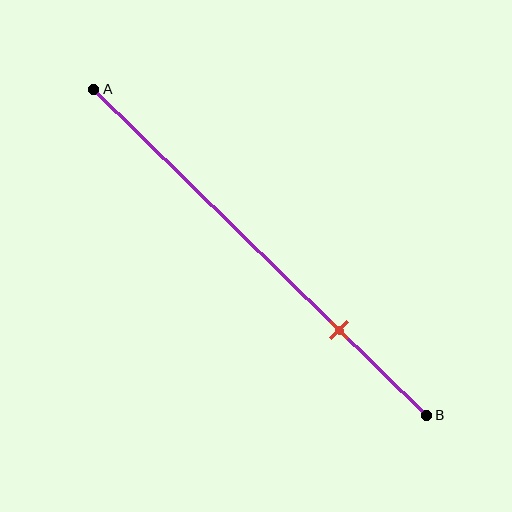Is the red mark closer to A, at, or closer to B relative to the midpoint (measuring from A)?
The red mark is closer to point B than the midpoint of segment AB.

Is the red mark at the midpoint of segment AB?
No, the mark is at about 75% from A, not at the 50% midpoint.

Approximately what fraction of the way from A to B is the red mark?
The red mark is approximately 75% of the way from A to B.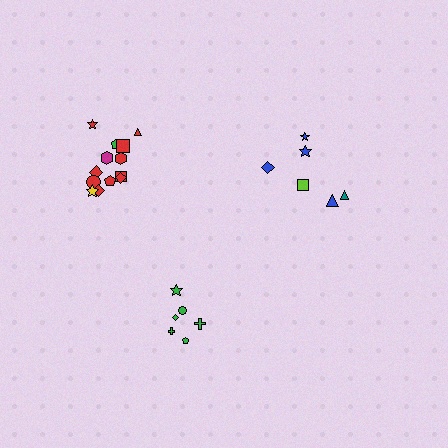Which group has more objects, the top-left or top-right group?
The top-left group.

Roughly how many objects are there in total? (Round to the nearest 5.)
Roughly 25 objects in total.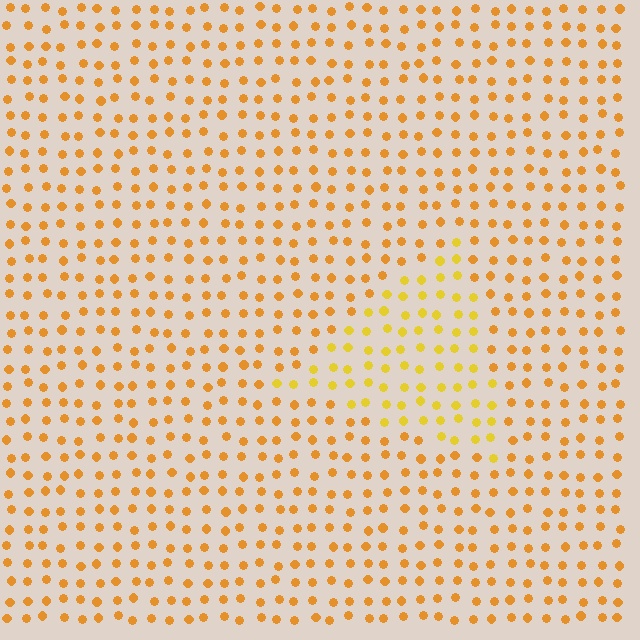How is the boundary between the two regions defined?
The boundary is defined purely by a slight shift in hue (about 20 degrees). Spacing, size, and orientation are identical on both sides.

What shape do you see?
I see a triangle.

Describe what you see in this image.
The image is filled with small orange elements in a uniform arrangement. A triangle-shaped region is visible where the elements are tinted to a slightly different hue, forming a subtle color boundary.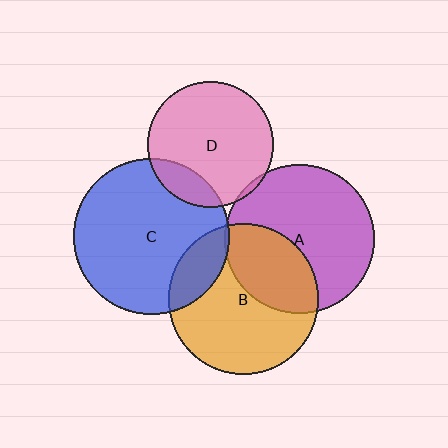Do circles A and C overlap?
Yes.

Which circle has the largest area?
Circle C (blue).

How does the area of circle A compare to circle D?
Approximately 1.4 times.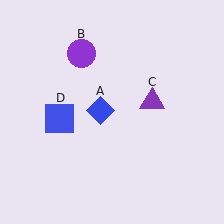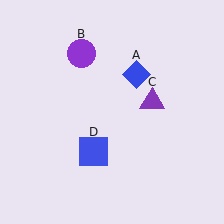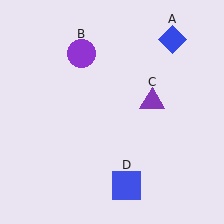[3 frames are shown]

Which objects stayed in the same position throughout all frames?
Purple circle (object B) and purple triangle (object C) remained stationary.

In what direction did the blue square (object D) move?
The blue square (object D) moved down and to the right.